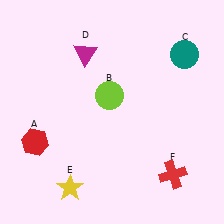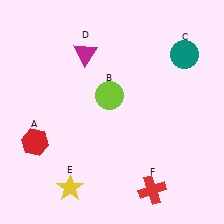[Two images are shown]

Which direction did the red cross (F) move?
The red cross (F) moved left.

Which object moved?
The red cross (F) moved left.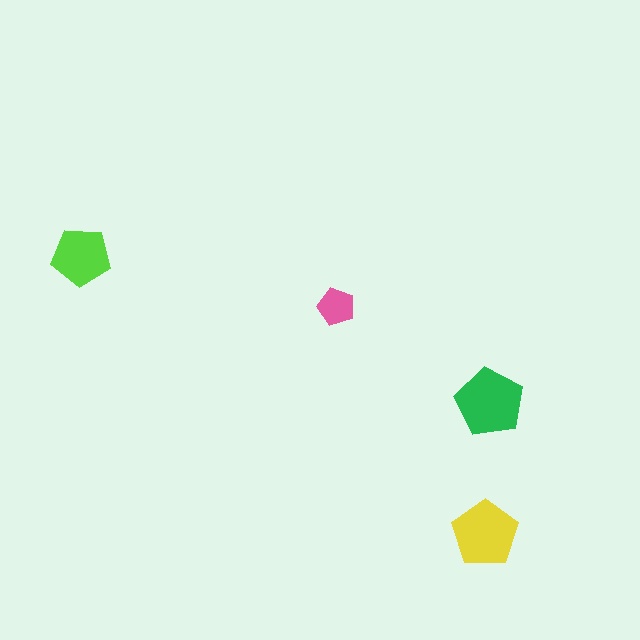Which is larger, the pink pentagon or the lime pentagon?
The lime one.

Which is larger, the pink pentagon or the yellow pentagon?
The yellow one.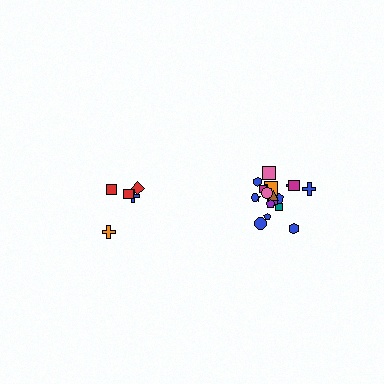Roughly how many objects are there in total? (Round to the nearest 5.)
Roughly 25 objects in total.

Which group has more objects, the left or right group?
The right group.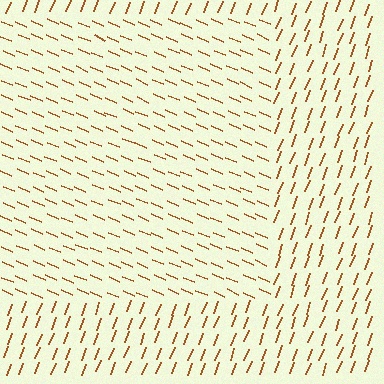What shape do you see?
I see a rectangle.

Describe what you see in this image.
The image is filled with small brown line segments. A rectangle region in the image has lines oriented differently from the surrounding lines, creating a visible texture boundary.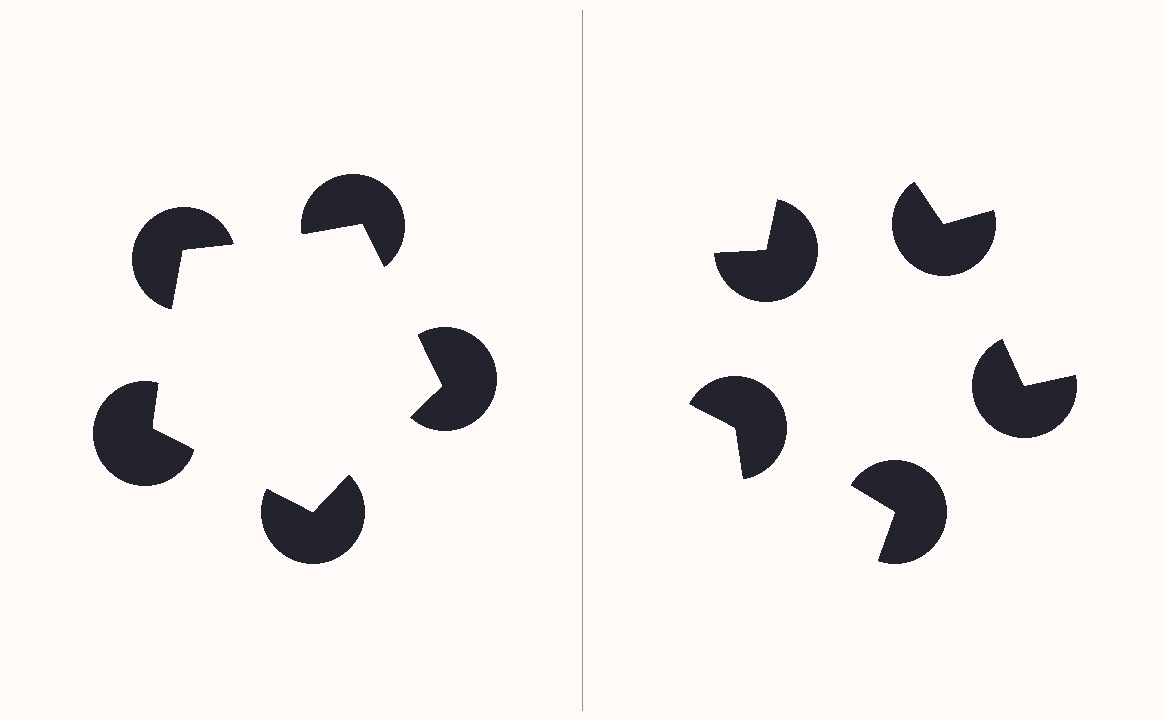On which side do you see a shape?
An illusory pentagon appears on the left side. On the right side the wedge cuts are rotated, so no coherent shape forms.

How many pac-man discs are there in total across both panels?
10 — 5 on each side.